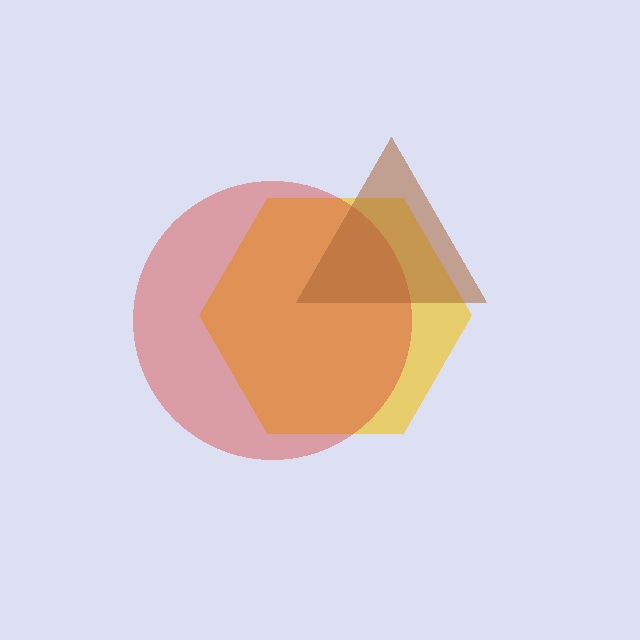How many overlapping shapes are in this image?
There are 3 overlapping shapes in the image.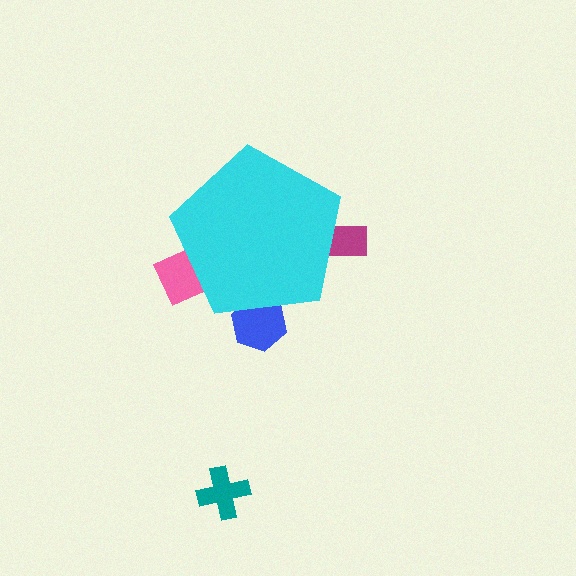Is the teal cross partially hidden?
No, the teal cross is fully visible.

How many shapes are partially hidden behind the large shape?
3 shapes are partially hidden.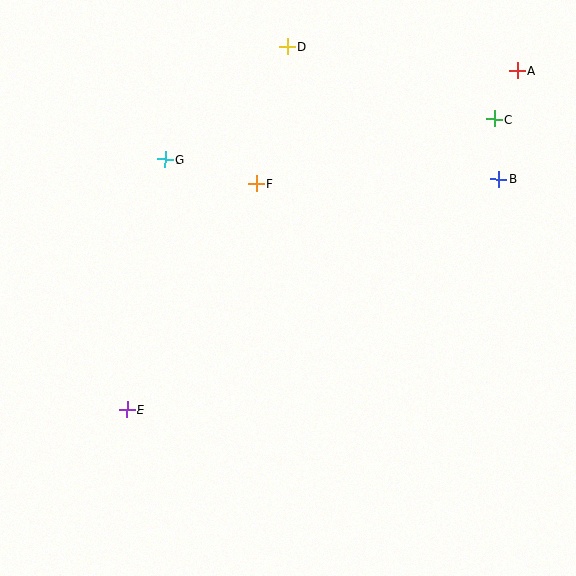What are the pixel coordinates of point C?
Point C is at (494, 119).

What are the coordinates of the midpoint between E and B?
The midpoint between E and B is at (313, 294).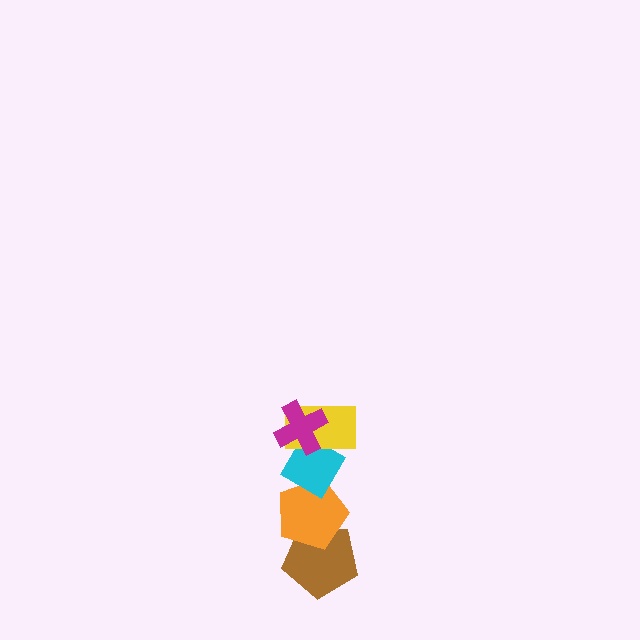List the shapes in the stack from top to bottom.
From top to bottom: the magenta cross, the yellow rectangle, the cyan diamond, the orange pentagon, the brown pentagon.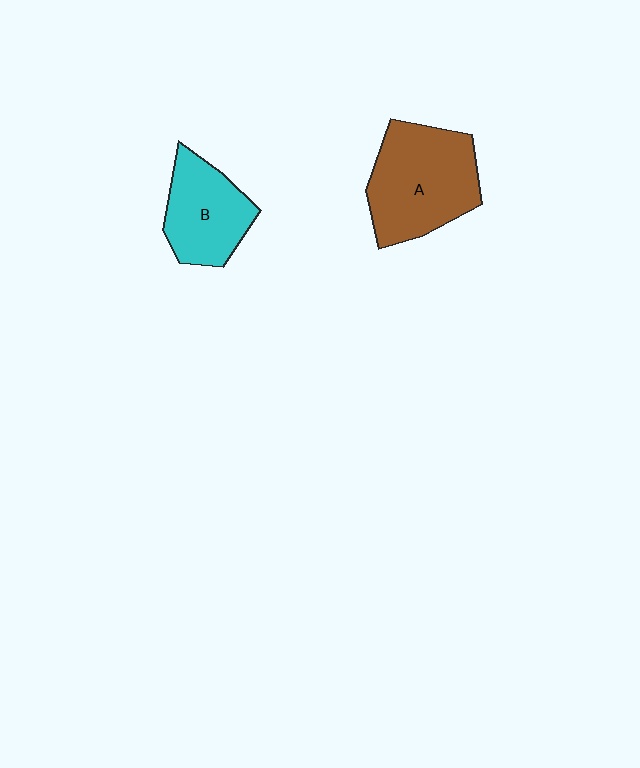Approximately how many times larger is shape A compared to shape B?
Approximately 1.4 times.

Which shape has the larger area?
Shape A (brown).